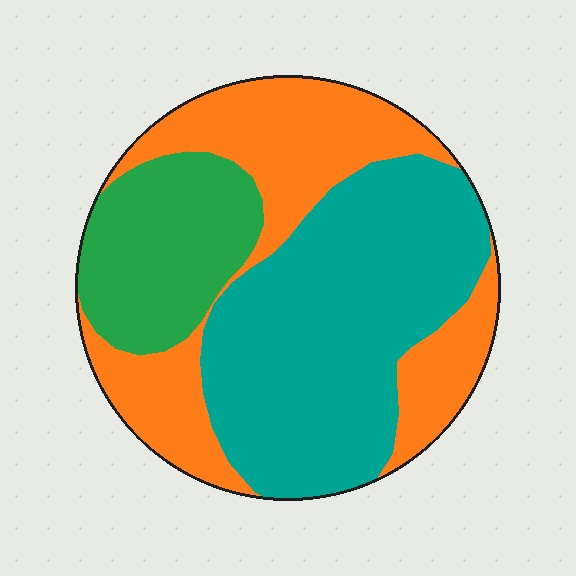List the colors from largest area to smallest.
From largest to smallest: teal, orange, green.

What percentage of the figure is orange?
Orange covers around 35% of the figure.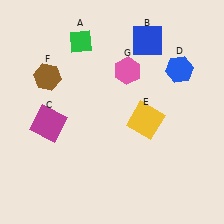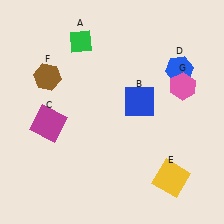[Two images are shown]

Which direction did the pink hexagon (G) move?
The pink hexagon (G) moved right.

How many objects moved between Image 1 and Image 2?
3 objects moved between the two images.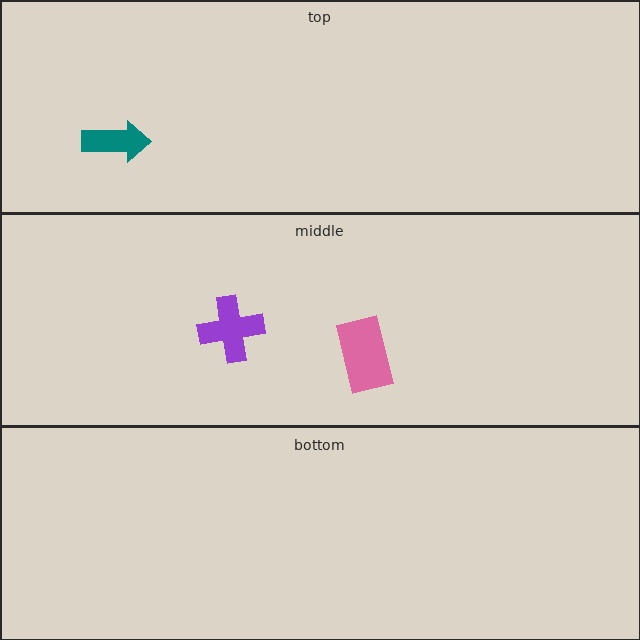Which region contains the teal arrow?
The top region.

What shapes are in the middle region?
The purple cross, the pink rectangle.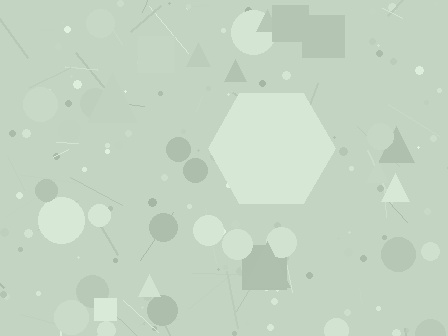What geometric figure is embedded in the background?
A hexagon is embedded in the background.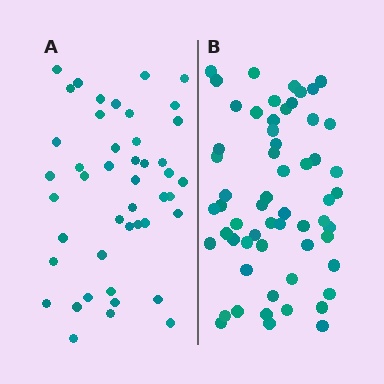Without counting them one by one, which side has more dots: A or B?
Region B (the right region) has more dots.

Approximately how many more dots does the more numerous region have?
Region B has approximately 15 more dots than region A.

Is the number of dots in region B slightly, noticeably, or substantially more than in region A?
Region B has noticeably more, but not dramatically so. The ratio is roughly 1.3 to 1.